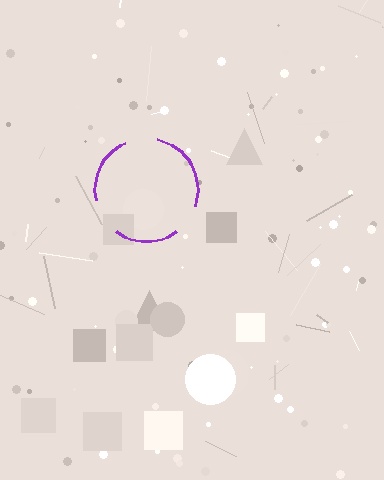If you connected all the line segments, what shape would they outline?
They would outline a circle.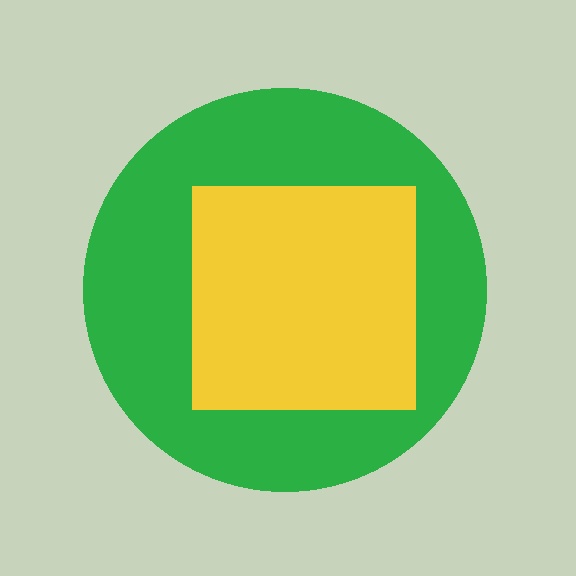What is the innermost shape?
The yellow square.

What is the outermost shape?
The green circle.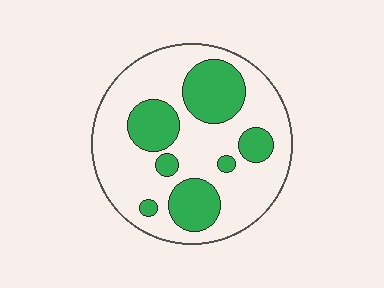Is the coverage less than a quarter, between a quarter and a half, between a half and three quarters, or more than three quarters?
Between a quarter and a half.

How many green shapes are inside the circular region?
7.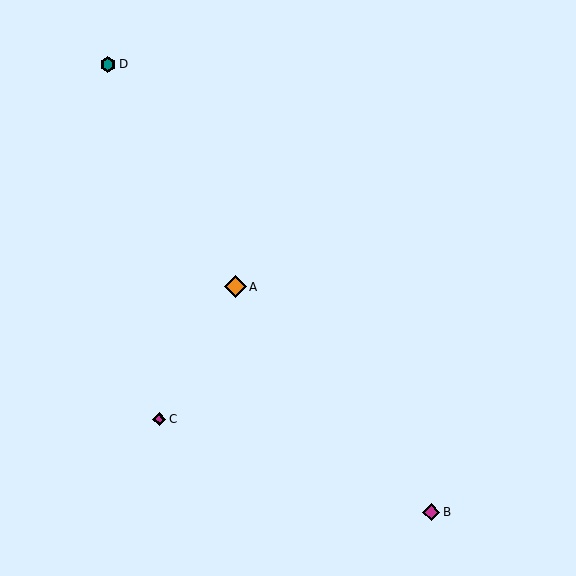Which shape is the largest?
The orange diamond (labeled A) is the largest.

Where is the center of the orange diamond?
The center of the orange diamond is at (236, 287).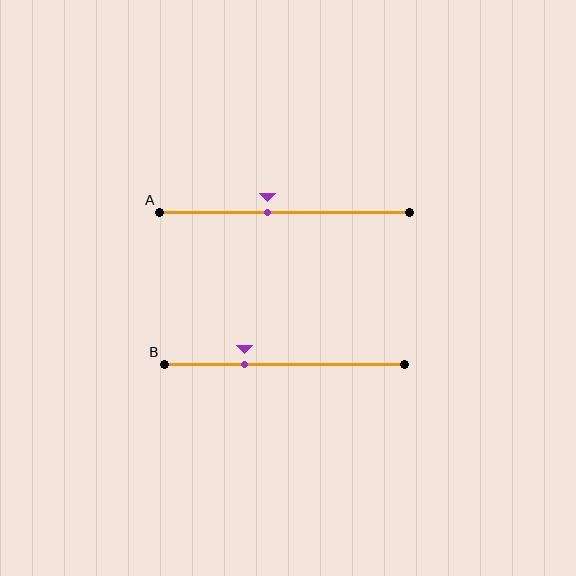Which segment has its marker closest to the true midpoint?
Segment A has its marker closest to the true midpoint.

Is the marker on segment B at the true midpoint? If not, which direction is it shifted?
No, the marker on segment B is shifted to the left by about 17% of the segment length.